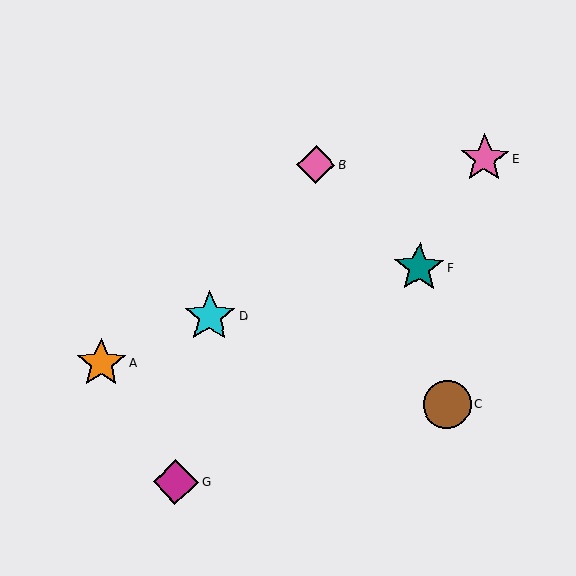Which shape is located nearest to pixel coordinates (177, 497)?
The magenta diamond (labeled G) at (176, 482) is nearest to that location.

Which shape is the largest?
The cyan star (labeled D) is the largest.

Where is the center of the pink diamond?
The center of the pink diamond is at (316, 165).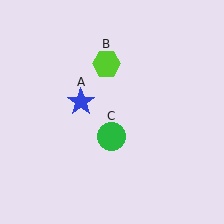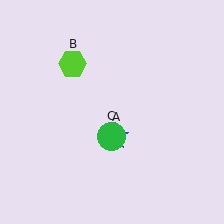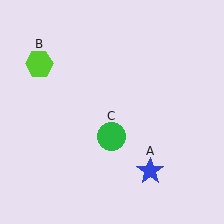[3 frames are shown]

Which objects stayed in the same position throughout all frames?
Green circle (object C) remained stationary.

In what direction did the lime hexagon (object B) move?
The lime hexagon (object B) moved left.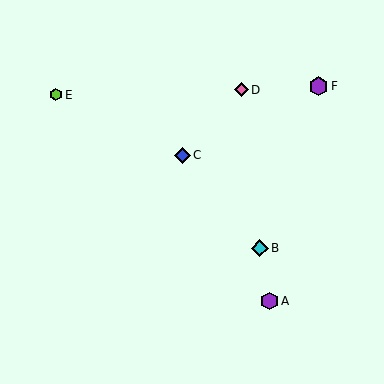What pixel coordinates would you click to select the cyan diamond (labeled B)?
Click at (260, 248) to select the cyan diamond B.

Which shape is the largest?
The purple hexagon (labeled F) is the largest.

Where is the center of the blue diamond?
The center of the blue diamond is at (182, 155).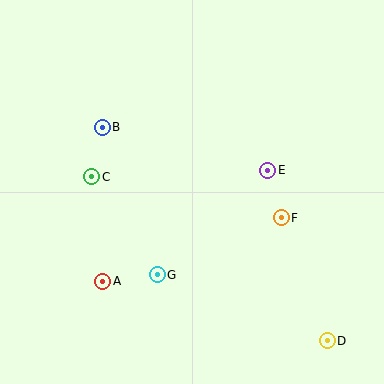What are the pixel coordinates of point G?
Point G is at (157, 275).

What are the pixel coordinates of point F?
Point F is at (281, 218).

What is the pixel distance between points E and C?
The distance between E and C is 176 pixels.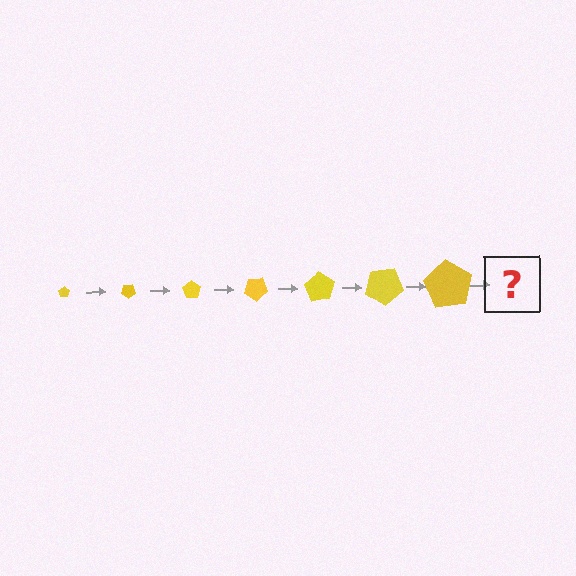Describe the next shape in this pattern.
It should be a pentagon, larger than the previous one and rotated 245 degrees from the start.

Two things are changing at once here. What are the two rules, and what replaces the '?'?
The two rules are that the pentagon grows larger each step and it rotates 35 degrees each step. The '?' should be a pentagon, larger than the previous one and rotated 245 degrees from the start.